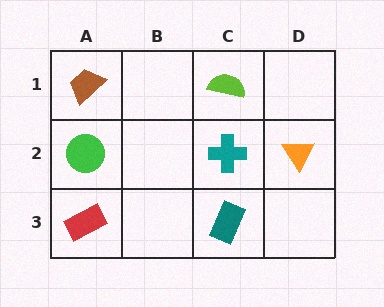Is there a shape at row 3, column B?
No, that cell is empty.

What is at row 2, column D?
An orange triangle.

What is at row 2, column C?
A teal cross.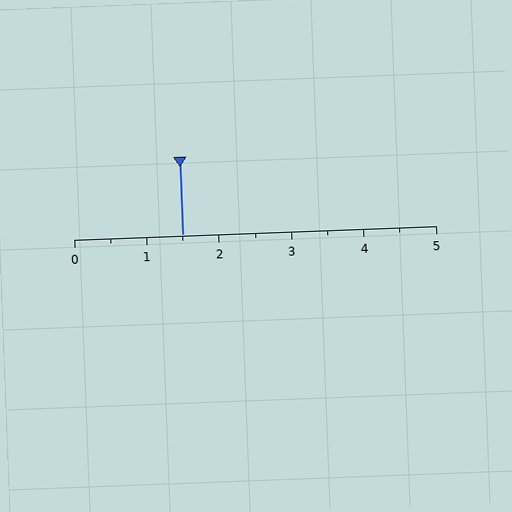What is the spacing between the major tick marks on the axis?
The major ticks are spaced 1 apart.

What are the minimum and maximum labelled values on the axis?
The axis runs from 0 to 5.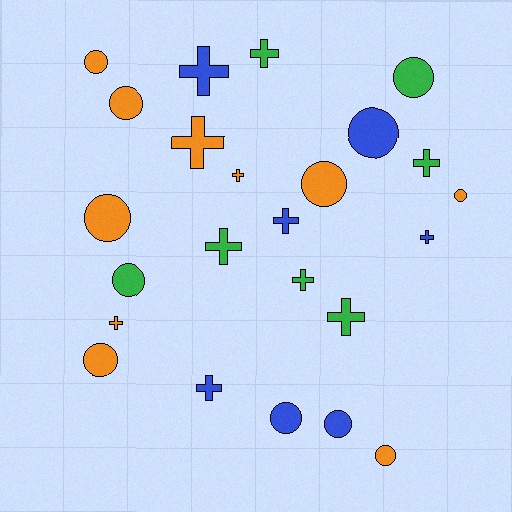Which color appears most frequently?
Orange, with 10 objects.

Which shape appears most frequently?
Cross, with 12 objects.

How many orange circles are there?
There are 7 orange circles.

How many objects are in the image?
There are 24 objects.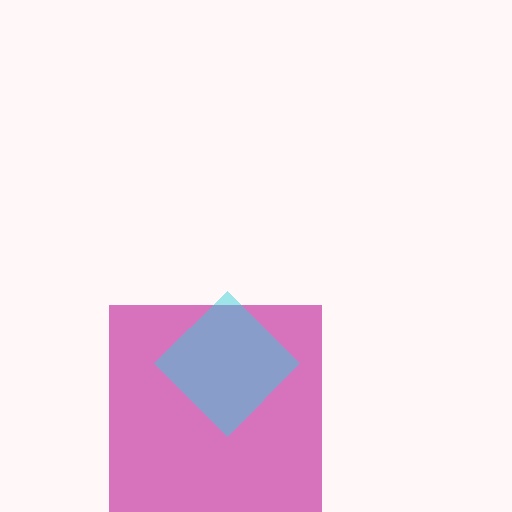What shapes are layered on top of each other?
The layered shapes are: a magenta square, a cyan diamond.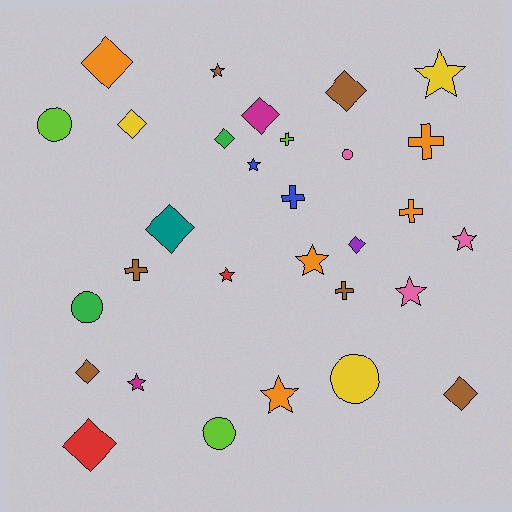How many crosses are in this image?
There are 6 crosses.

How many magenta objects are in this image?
There are 2 magenta objects.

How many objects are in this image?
There are 30 objects.